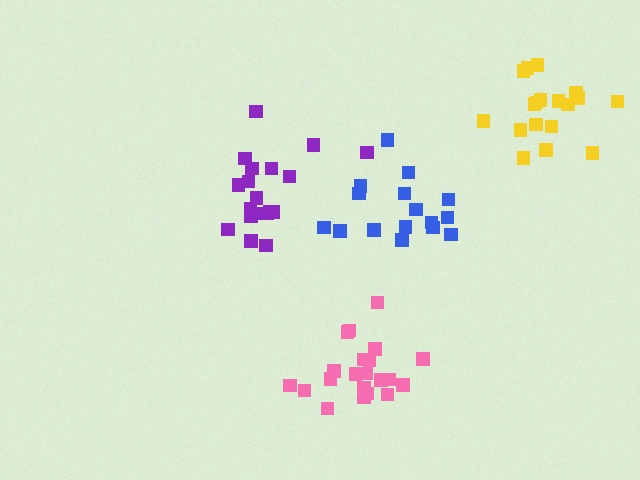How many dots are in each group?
Group 1: 19 dots, Group 2: 16 dots, Group 3: 21 dots, Group 4: 18 dots (74 total).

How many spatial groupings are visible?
There are 4 spatial groupings.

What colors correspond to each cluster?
The clusters are colored: purple, blue, pink, yellow.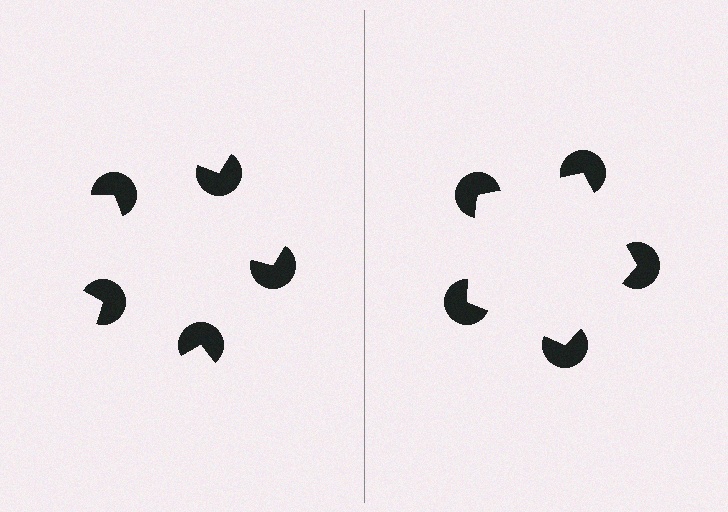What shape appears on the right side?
An illusory pentagon.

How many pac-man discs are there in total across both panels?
10 — 5 on each side.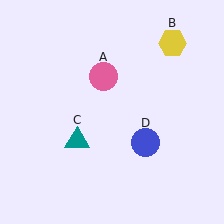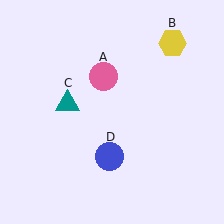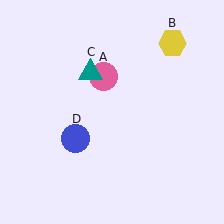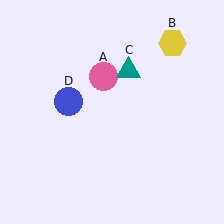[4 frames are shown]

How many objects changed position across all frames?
2 objects changed position: teal triangle (object C), blue circle (object D).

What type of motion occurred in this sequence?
The teal triangle (object C), blue circle (object D) rotated clockwise around the center of the scene.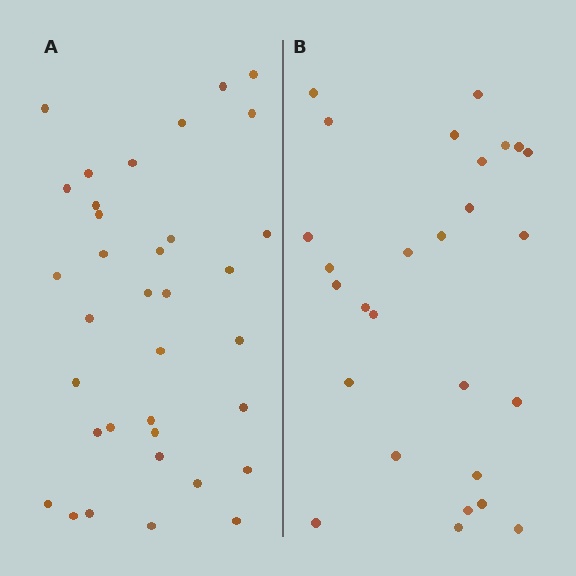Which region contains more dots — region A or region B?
Region A (the left region) has more dots.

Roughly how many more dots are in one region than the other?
Region A has roughly 8 or so more dots than region B.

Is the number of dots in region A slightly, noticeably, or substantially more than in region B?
Region A has noticeably more, but not dramatically so. The ratio is roughly 1.3 to 1.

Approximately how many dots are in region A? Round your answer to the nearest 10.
About 40 dots. (The exact count is 35, which rounds to 40.)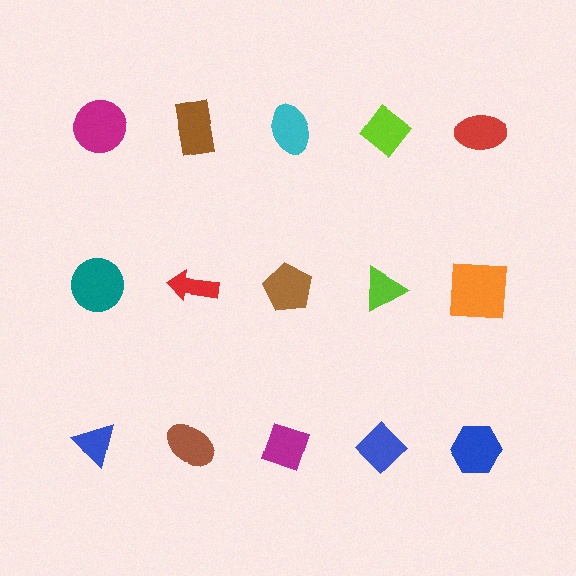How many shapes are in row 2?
5 shapes.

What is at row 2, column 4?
A lime triangle.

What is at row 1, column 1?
A magenta circle.